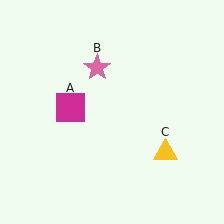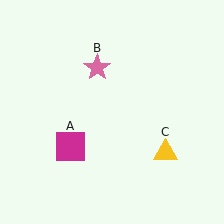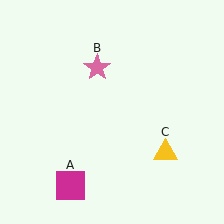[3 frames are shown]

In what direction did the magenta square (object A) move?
The magenta square (object A) moved down.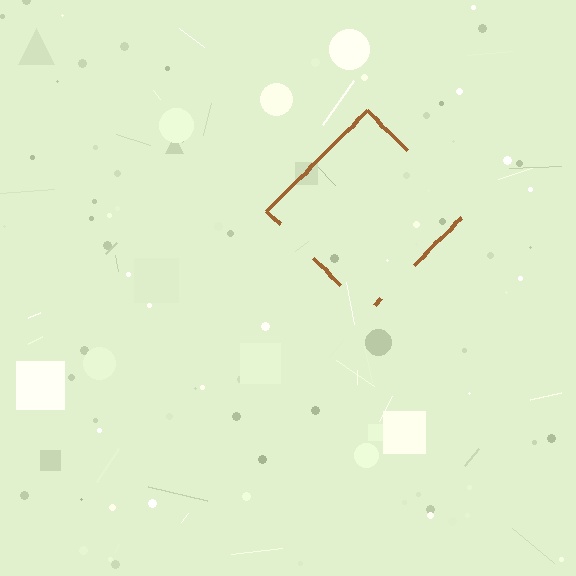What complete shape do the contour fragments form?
The contour fragments form a diamond.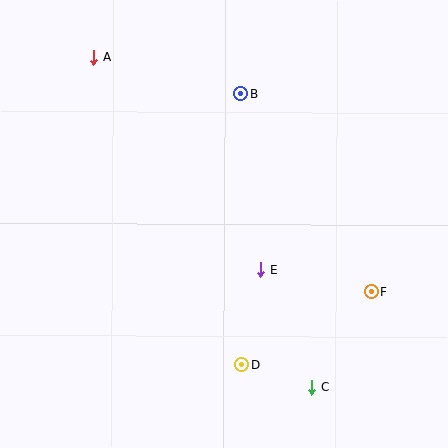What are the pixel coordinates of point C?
Point C is at (312, 387).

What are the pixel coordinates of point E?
Point E is at (261, 270).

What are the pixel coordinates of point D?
Point D is at (242, 365).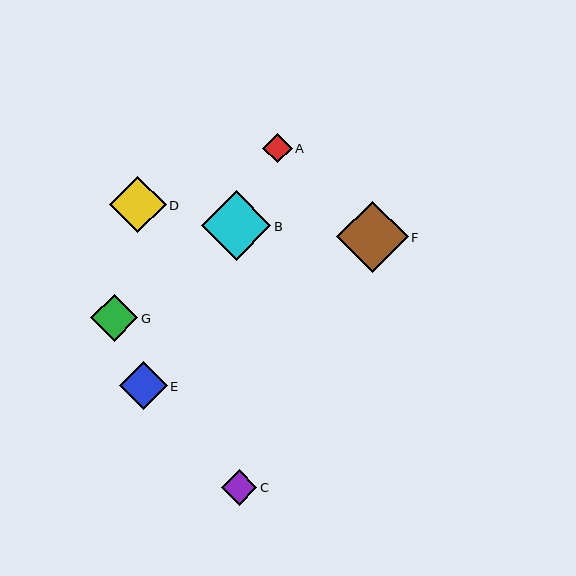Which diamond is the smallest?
Diamond A is the smallest with a size of approximately 30 pixels.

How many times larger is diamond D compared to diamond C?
Diamond D is approximately 1.6 times the size of diamond C.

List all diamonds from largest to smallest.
From largest to smallest: F, B, D, E, G, C, A.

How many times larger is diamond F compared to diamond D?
Diamond F is approximately 1.3 times the size of diamond D.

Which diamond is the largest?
Diamond F is the largest with a size of approximately 71 pixels.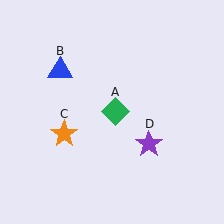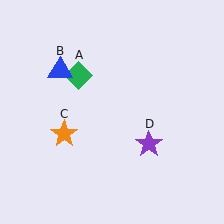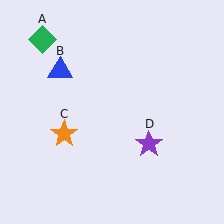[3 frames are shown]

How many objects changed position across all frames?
1 object changed position: green diamond (object A).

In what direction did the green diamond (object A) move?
The green diamond (object A) moved up and to the left.